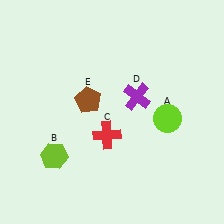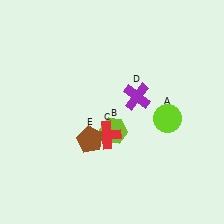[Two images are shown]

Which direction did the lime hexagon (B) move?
The lime hexagon (B) moved right.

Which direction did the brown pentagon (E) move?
The brown pentagon (E) moved down.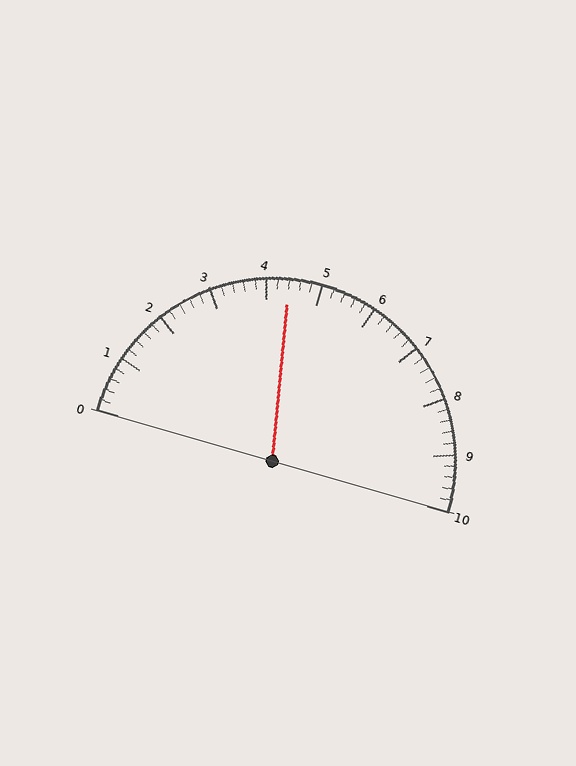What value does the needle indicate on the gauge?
The needle indicates approximately 4.4.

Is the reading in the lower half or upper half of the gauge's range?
The reading is in the lower half of the range (0 to 10).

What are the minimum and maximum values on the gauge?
The gauge ranges from 0 to 10.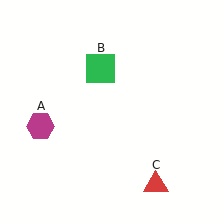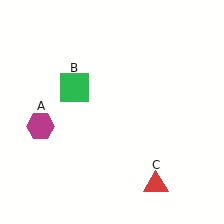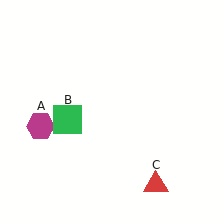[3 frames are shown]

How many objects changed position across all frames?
1 object changed position: green square (object B).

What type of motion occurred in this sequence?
The green square (object B) rotated counterclockwise around the center of the scene.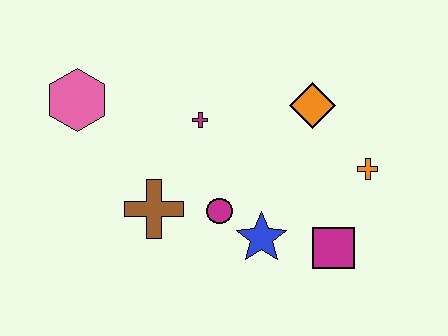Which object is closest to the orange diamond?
The orange cross is closest to the orange diamond.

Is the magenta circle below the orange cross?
Yes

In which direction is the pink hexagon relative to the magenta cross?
The pink hexagon is to the left of the magenta cross.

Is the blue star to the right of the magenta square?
No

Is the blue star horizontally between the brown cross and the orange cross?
Yes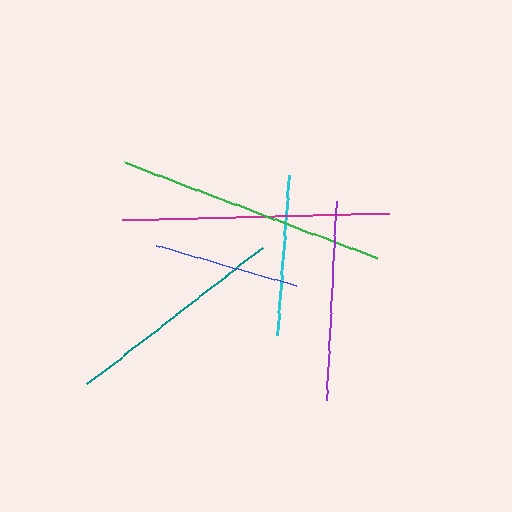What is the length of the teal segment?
The teal segment is approximately 222 pixels long.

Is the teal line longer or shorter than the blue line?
The teal line is longer than the blue line.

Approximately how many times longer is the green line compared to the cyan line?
The green line is approximately 1.7 times the length of the cyan line.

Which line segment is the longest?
The green line is the longest at approximately 270 pixels.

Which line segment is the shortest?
The blue line is the shortest at approximately 145 pixels.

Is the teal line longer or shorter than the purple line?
The teal line is longer than the purple line.